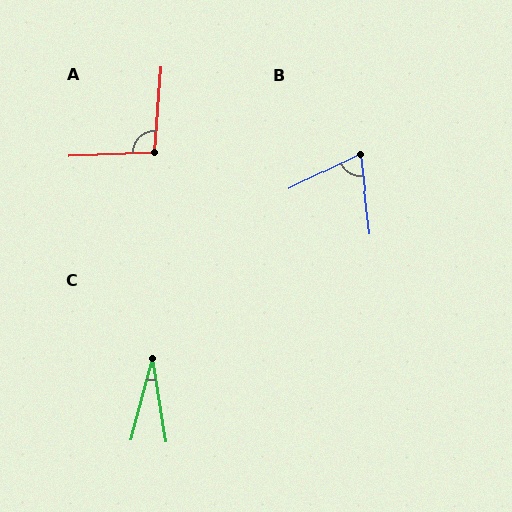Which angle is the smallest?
C, at approximately 24 degrees.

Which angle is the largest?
A, at approximately 97 degrees.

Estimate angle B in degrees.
Approximately 70 degrees.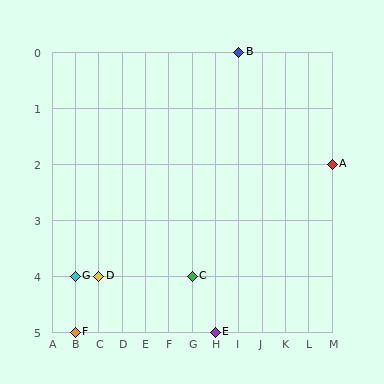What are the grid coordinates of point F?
Point F is at grid coordinates (B, 5).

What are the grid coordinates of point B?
Point B is at grid coordinates (I, 0).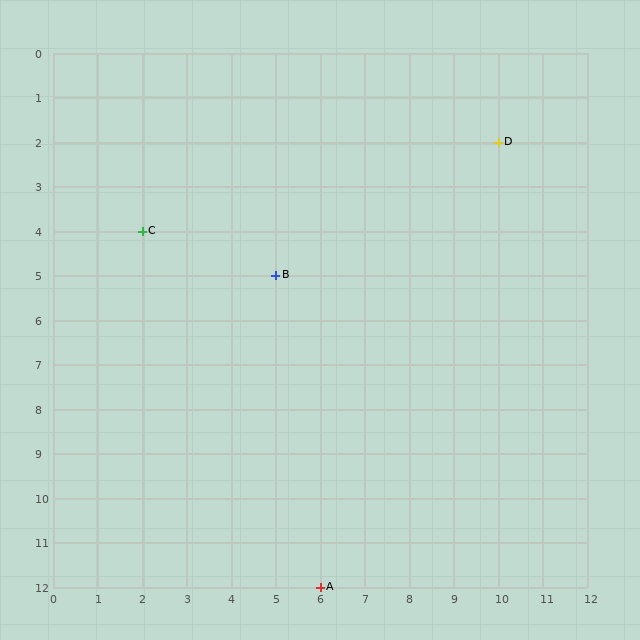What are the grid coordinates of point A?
Point A is at grid coordinates (6, 12).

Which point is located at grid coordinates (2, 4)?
Point C is at (2, 4).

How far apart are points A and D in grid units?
Points A and D are 4 columns and 10 rows apart (about 10.8 grid units diagonally).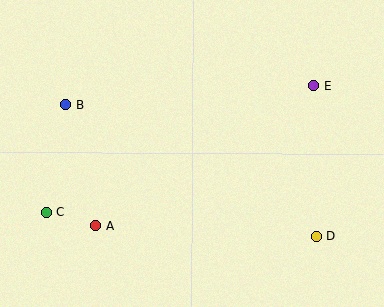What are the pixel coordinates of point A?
Point A is at (95, 225).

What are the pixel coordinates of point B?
Point B is at (66, 105).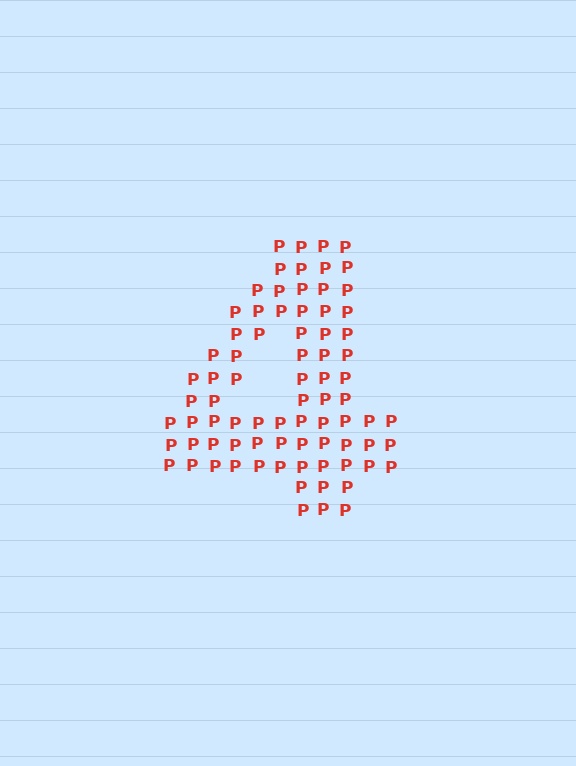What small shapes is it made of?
It is made of small letter P's.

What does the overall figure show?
The overall figure shows the digit 4.